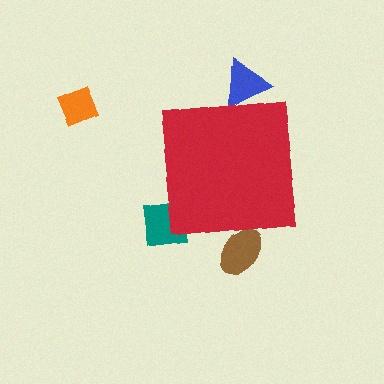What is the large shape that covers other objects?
A red square.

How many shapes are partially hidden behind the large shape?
3 shapes are partially hidden.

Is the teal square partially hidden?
Yes, the teal square is partially hidden behind the red square.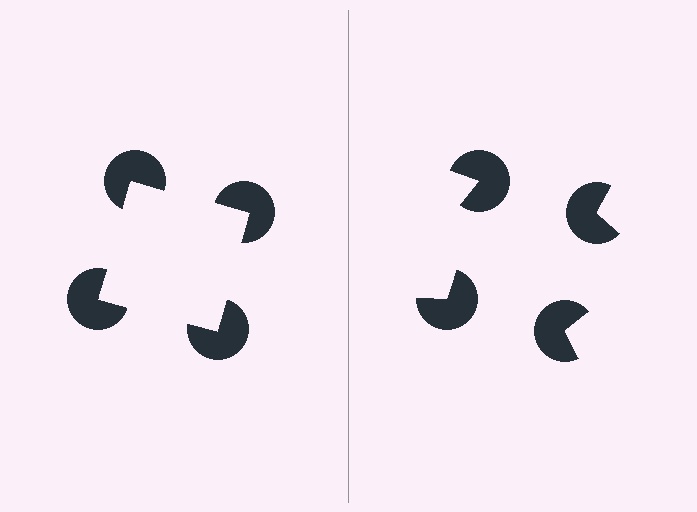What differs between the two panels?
The pac-man discs are positioned identically on both sides; only the wedge orientations differ. On the left they align to a square; on the right they are misaligned.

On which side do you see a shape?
An illusory square appears on the left side. On the right side the wedge cuts are rotated, so no coherent shape forms.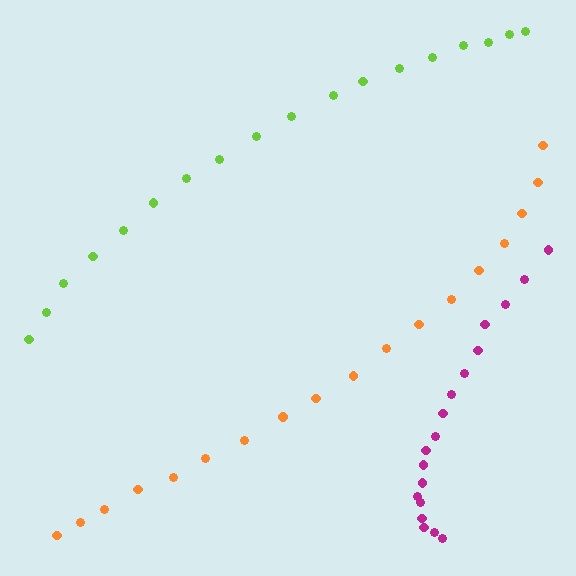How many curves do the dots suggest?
There are 3 distinct paths.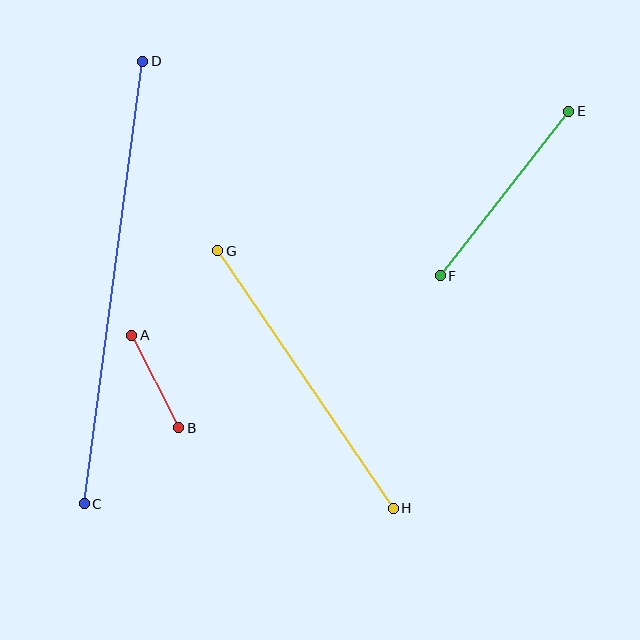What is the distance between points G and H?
The distance is approximately 312 pixels.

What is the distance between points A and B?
The distance is approximately 104 pixels.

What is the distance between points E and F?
The distance is approximately 208 pixels.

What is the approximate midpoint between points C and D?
The midpoint is at approximately (113, 283) pixels.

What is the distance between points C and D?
The distance is approximately 446 pixels.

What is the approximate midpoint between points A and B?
The midpoint is at approximately (155, 382) pixels.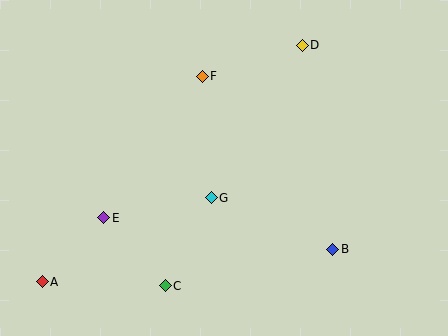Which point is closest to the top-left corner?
Point F is closest to the top-left corner.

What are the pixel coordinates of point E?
Point E is at (104, 218).